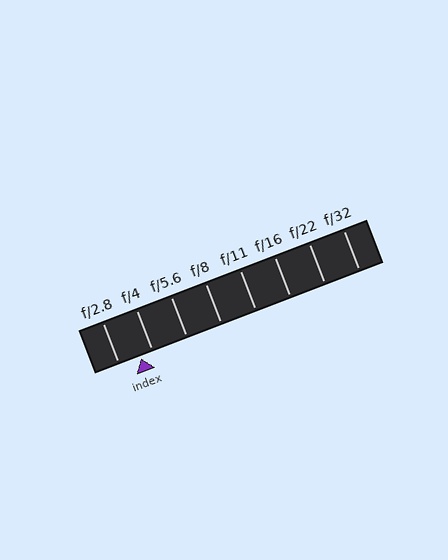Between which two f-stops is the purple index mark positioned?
The index mark is between f/2.8 and f/4.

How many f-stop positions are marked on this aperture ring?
There are 8 f-stop positions marked.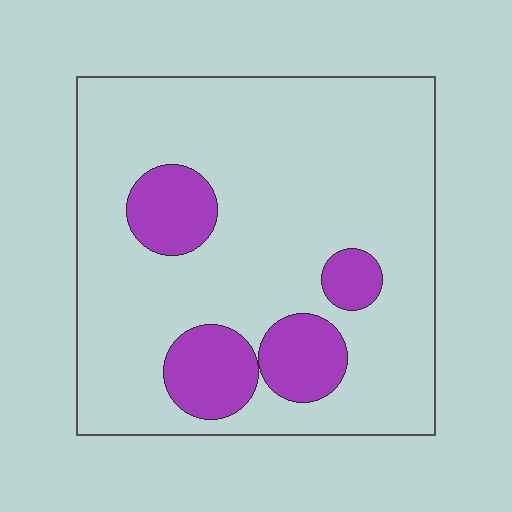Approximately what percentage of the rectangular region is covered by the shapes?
Approximately 20%.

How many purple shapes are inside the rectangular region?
4.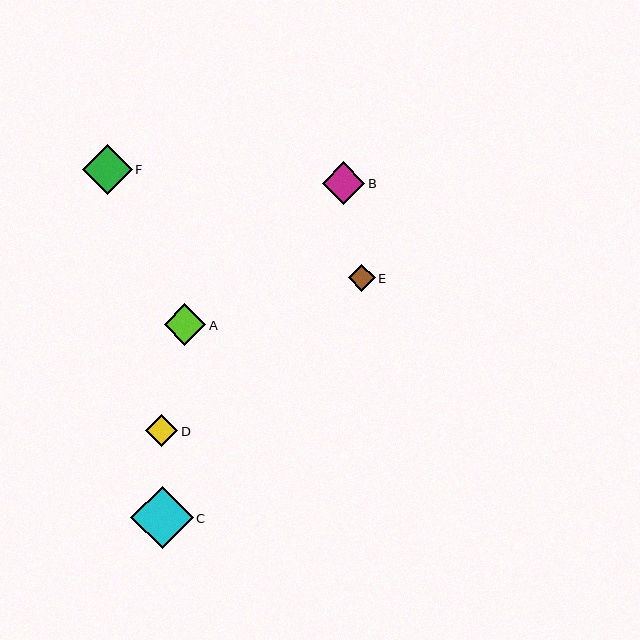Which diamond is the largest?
Diamond C is the largest with a size of approximately 63 pixels.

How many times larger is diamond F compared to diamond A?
Diamond F is approximately 1.2 times the size of diamond A.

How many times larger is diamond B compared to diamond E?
Diamond B is approximately 1.6 times the size of diamond E.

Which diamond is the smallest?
Diamond E is the smallest with a size of approximately 27 pixels.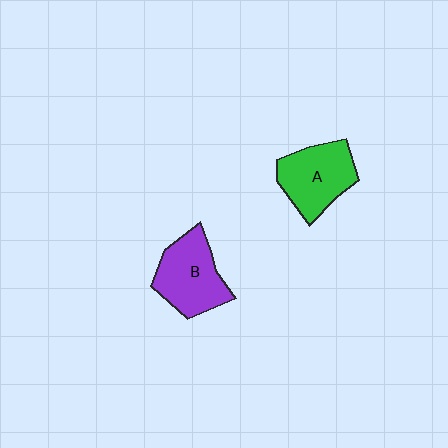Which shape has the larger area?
Shape B (purple).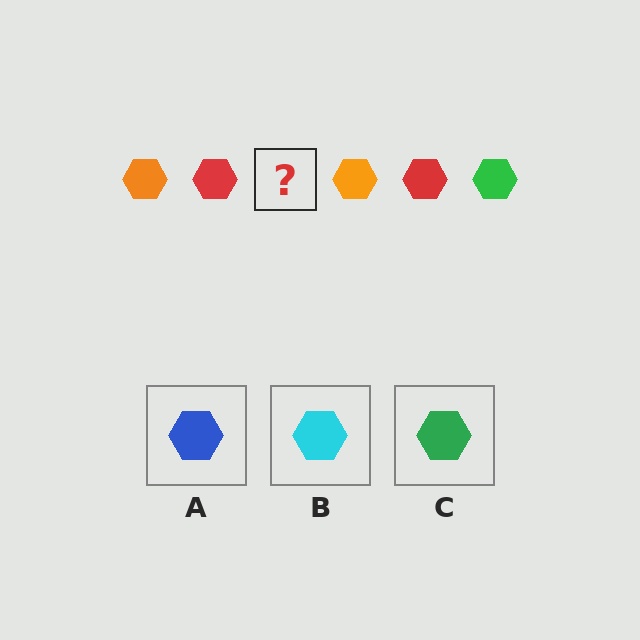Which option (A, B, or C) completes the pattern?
C.